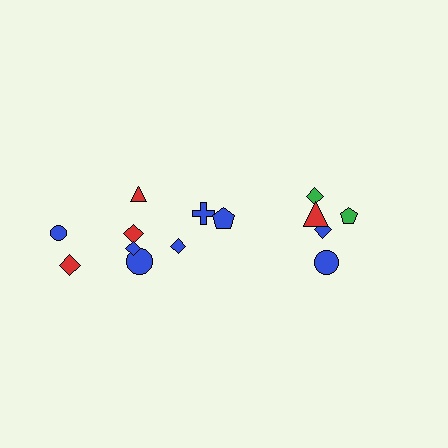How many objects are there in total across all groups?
There are 14 objects.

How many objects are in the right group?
There are 6 objects.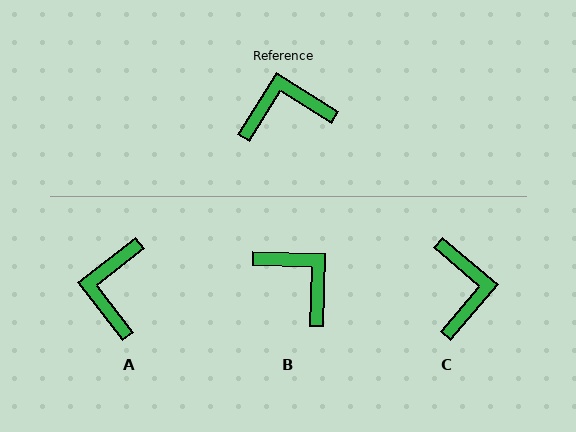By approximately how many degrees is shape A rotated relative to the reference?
Approximately 70 degrees counter-clockwise.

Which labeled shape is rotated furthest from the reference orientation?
C, about 98 degrees away.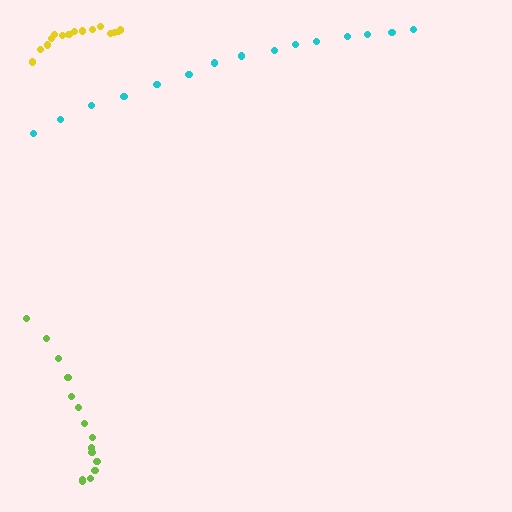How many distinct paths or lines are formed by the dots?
There are 3 distinct paths.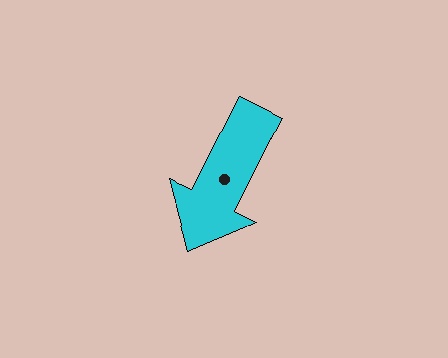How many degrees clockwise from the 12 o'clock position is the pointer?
Approximately 206 degrees.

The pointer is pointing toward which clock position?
Roughly 7 o'clock.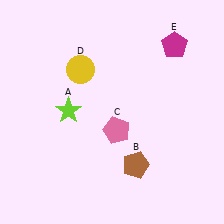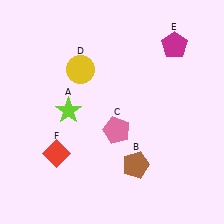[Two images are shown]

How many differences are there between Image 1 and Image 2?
There is 1 difference between the two images.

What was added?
A red diamond (F) was added in Image 2.